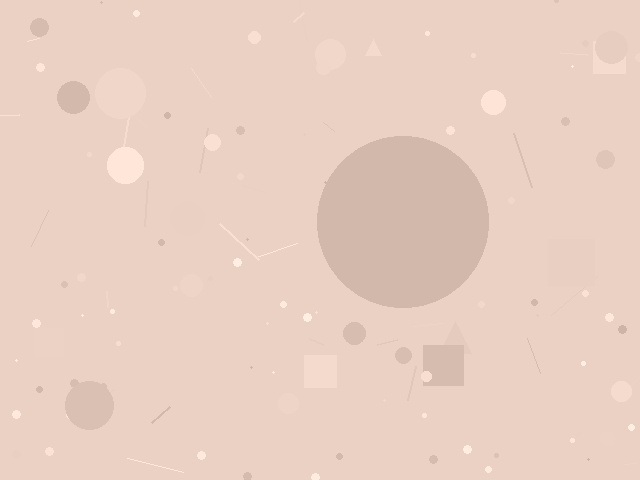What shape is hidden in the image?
A circle is hidden in the image.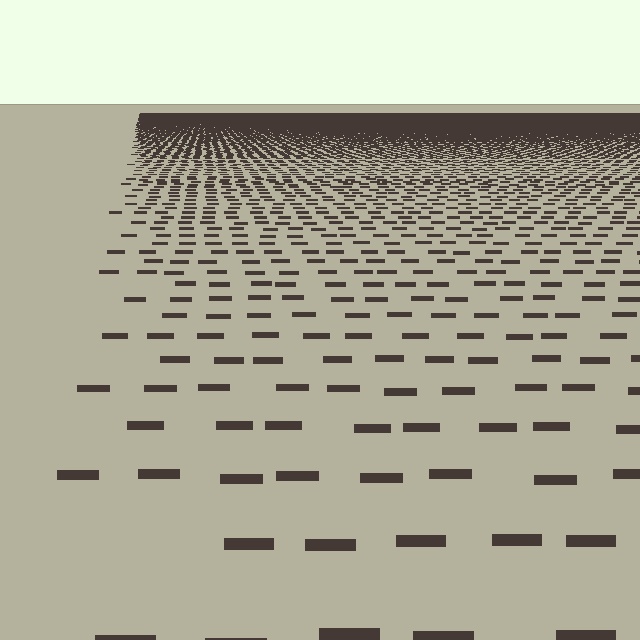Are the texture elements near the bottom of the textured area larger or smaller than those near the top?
Larger. Near the bottom, elements are closer to the viewer and appear at a bigger on-screen size.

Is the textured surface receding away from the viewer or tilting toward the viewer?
The surface is receding away from the viewer. Texture elements get smaller and denser toward the top.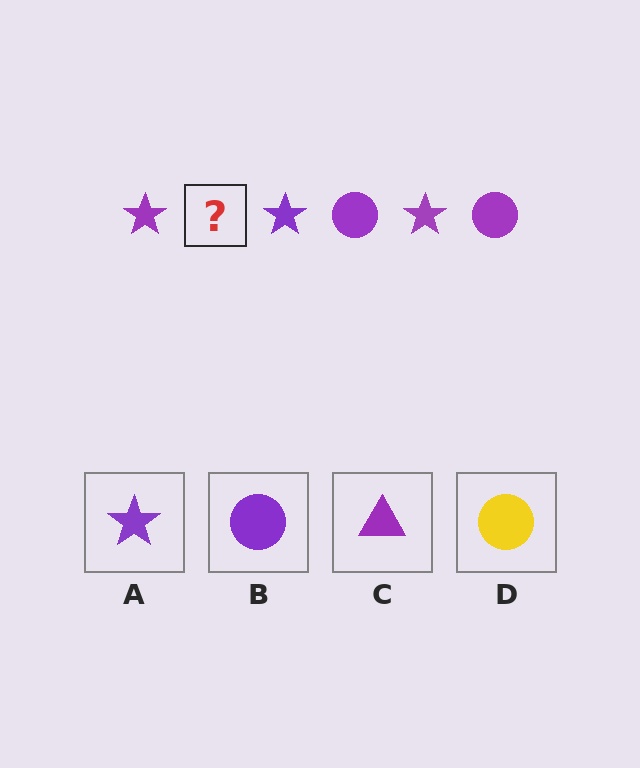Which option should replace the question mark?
Option B.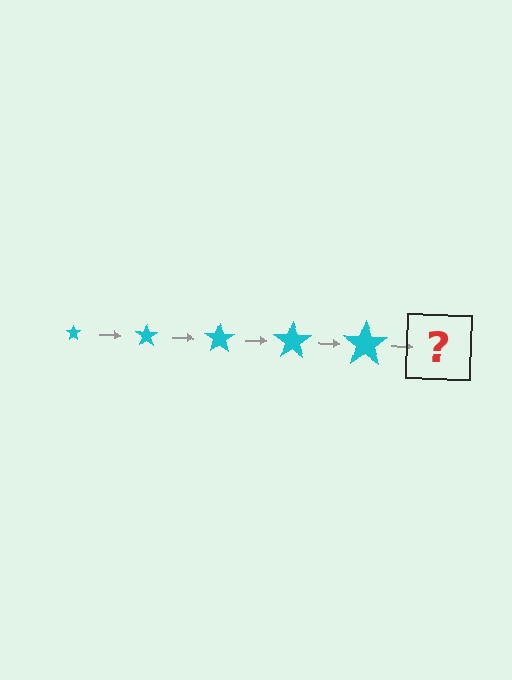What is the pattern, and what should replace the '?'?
The pattern is that the star gets progressively larger each step. The '?' should be a cyan star, larger than the previous one.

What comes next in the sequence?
The next element should be a cyan star, larger than the previous one.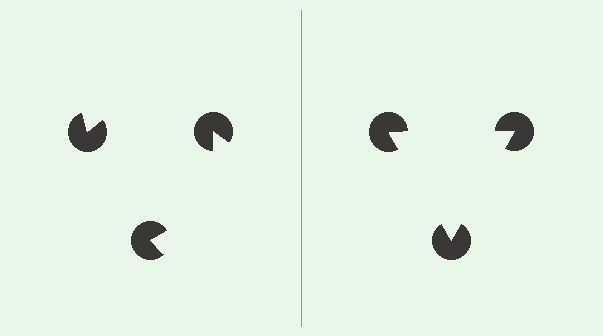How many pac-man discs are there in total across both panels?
6 — 3 on each side.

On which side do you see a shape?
An illusory triangle appears on the right side. On the left side the wedge cuts are rotated, so no coherent shape forms.